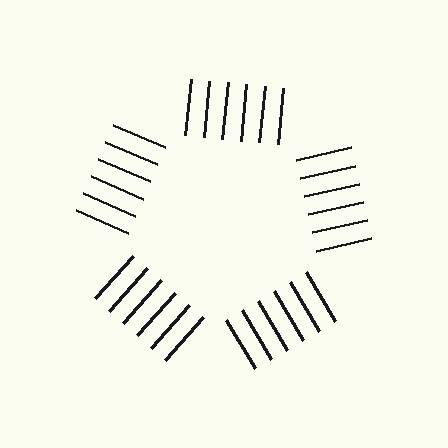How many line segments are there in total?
30 — 6 along each of the 5 edges.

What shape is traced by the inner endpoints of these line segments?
An illusory pentagon — the line segments terminate on its edges but no continuous stroke is drawn.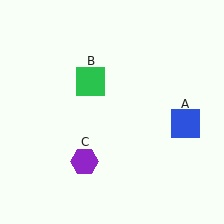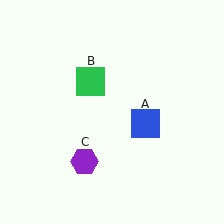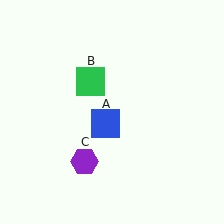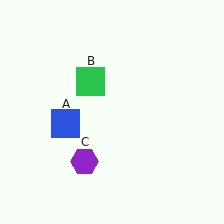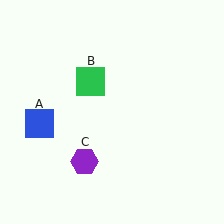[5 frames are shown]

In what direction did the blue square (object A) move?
The blue square (object A) moved left.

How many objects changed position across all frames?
1 object changed position: blue square (object A).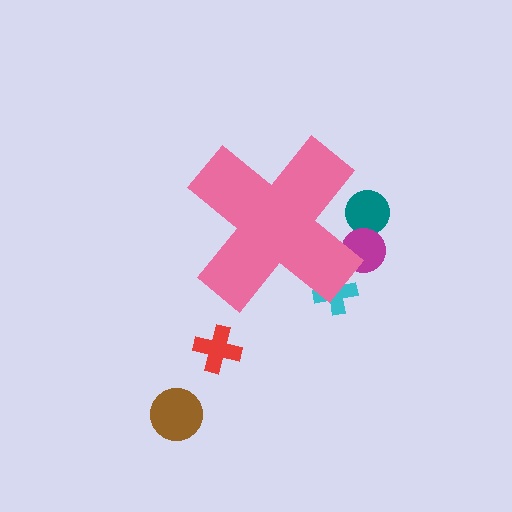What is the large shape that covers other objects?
A pink cross.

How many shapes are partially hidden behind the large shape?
3 shapes are partially hidden.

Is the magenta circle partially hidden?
Yes, the magenta circle is partially hidden behind the pink cross.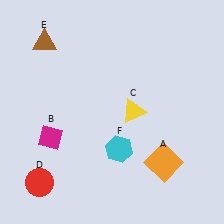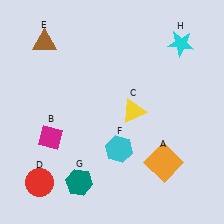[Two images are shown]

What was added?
A teal hexagon (G), a cyan star (H) were added in Image 2.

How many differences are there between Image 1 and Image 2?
There are 2 differences between the two images.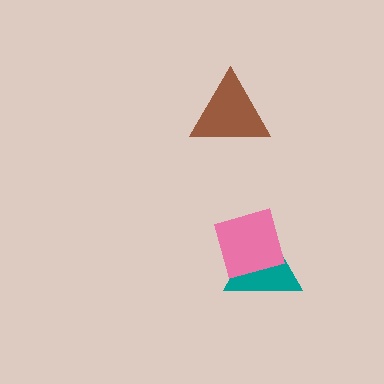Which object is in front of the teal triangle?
The pink diamond is in front of the teal triangle.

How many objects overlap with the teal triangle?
1 object overlaps with the teal triangle.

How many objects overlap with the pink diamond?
1 object overlaps with the pink diamond.